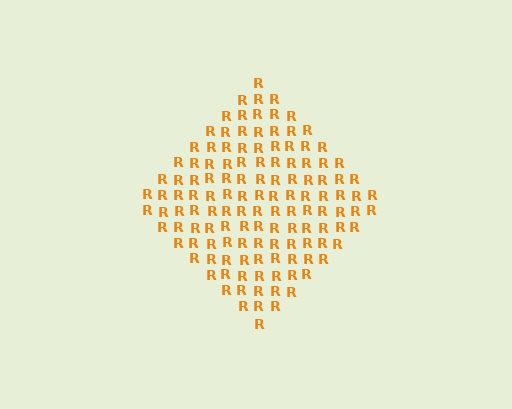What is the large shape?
The large shape is a diamond.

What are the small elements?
The small elements are letter R's.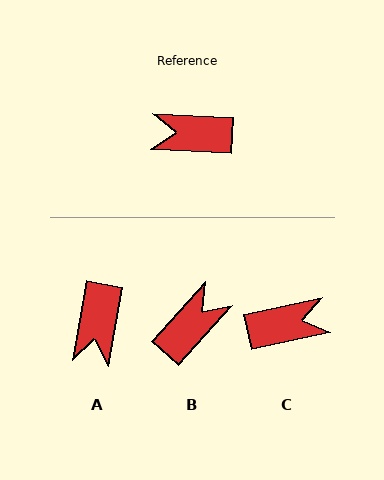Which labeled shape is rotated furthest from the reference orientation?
C, about 165 degrees away.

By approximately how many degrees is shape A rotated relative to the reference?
Approximately 83 degrees counter-clockwise.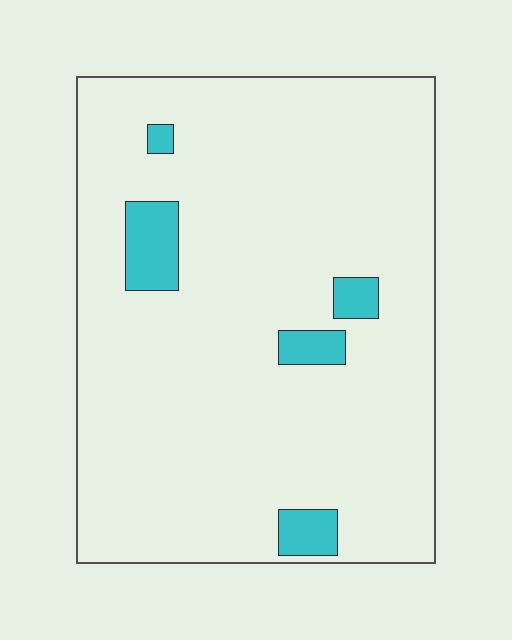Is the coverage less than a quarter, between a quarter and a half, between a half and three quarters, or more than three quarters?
Less than a quarter.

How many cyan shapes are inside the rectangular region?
5.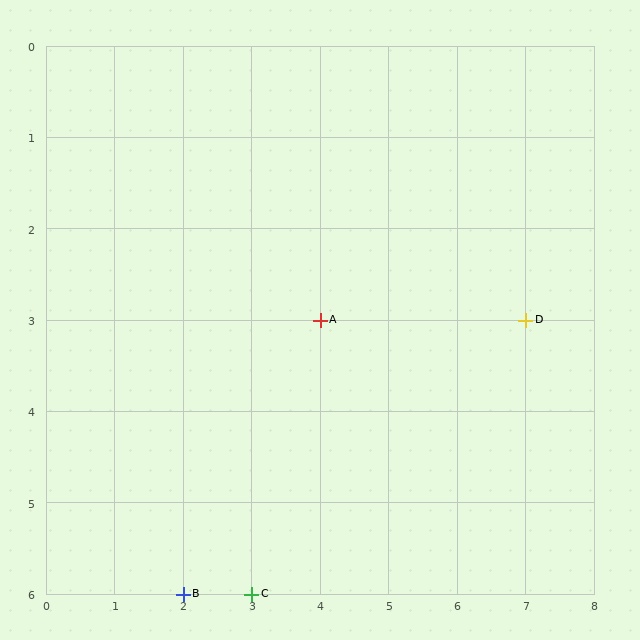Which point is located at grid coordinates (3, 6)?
Point C is at (3, 6).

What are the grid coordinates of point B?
Point B is at grid coordinates (2, 6).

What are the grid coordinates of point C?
Point C is at grid coordinates (3, 6).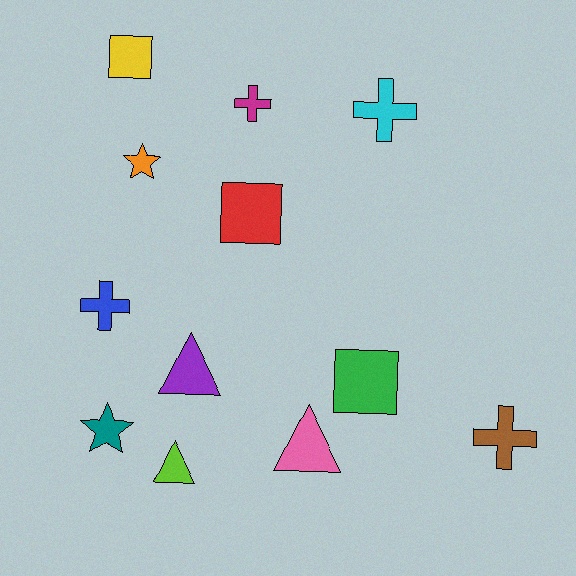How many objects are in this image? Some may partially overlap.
There are 12 objects.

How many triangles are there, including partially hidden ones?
There are 3 triangles.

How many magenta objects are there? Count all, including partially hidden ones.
There is 1 magenta object.